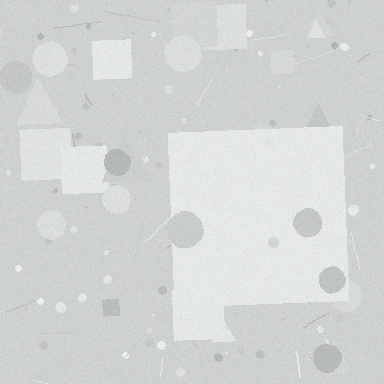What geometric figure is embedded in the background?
A square is embedded in the background.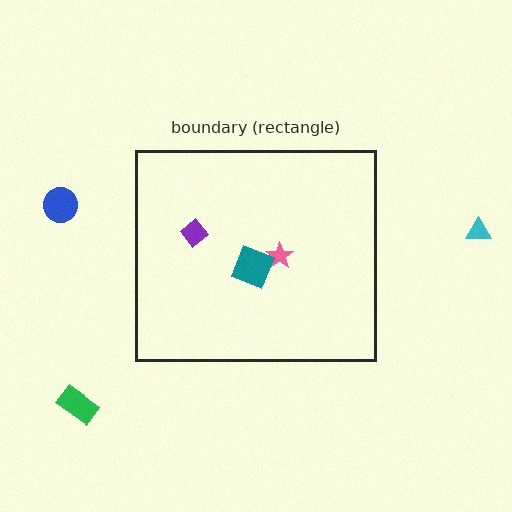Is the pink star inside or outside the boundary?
Inside.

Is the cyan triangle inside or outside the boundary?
Outside.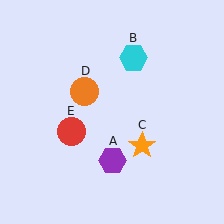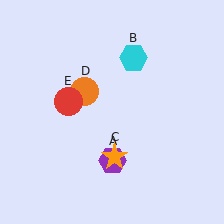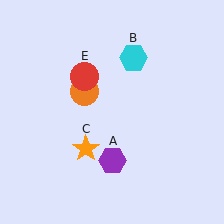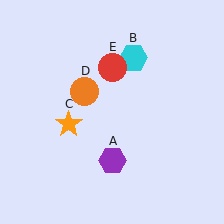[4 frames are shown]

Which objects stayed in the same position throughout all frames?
Purple hexagon (object A) and cyan hexagon (object B) and orange circle (object D) remained stationary.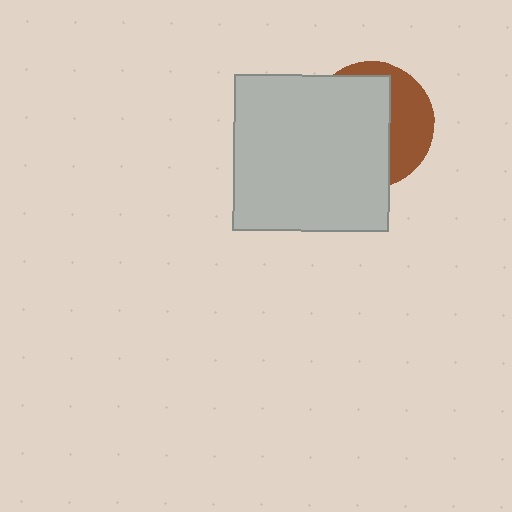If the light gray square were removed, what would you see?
You would see the complete brown circle.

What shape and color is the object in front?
The object in front is a light gray square.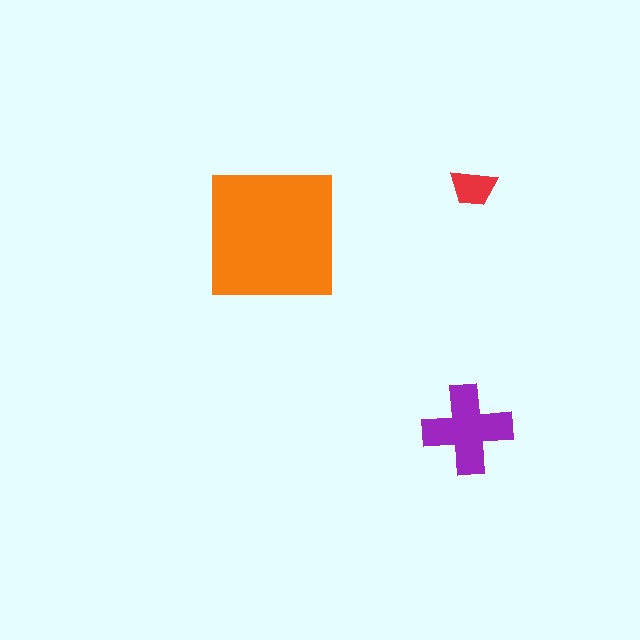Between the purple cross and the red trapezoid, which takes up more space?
The purple cross.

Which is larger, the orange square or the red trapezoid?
The orange square.